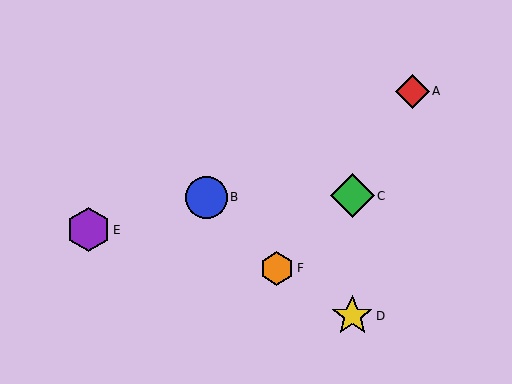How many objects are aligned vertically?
2 objects (C, D) are aligned vertically.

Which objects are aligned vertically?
Objects C, D are aligned vertically.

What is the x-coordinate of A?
Object A is at x≈413.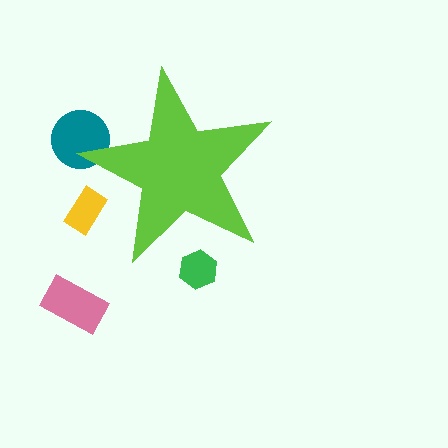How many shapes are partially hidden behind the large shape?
3 shapes are partially hidden.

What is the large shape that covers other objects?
A lime star.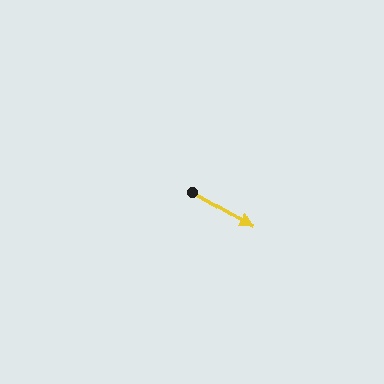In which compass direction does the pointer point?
Southeast.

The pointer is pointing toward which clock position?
Roughly 4 o'clock.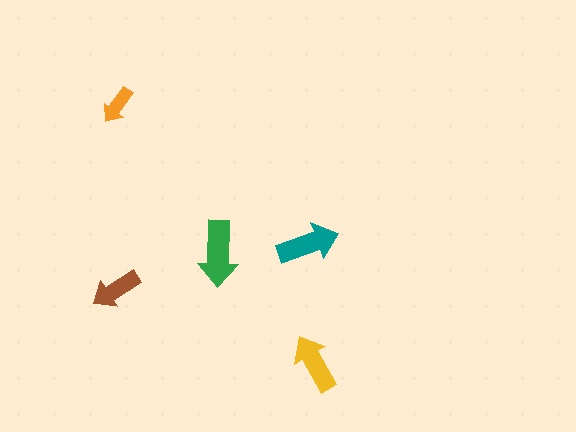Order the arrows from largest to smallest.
the green one, the teal one, the yellow one, the brown one, the orange one.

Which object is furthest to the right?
The yellow arrow is rightmost.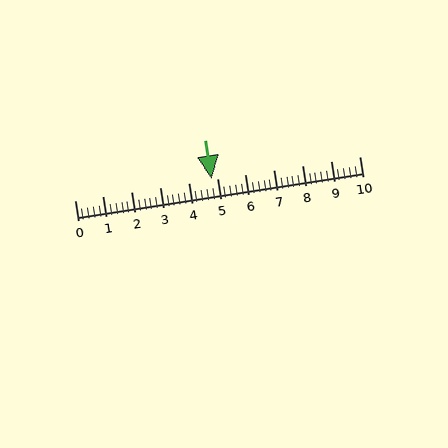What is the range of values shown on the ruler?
The ruler shows values from 0 to 10.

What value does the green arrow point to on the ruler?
The green arrow points to approximately 4.8.